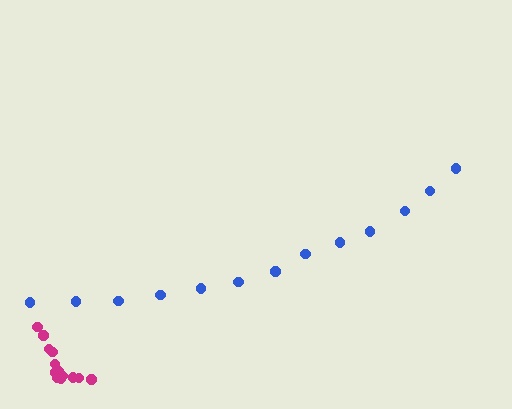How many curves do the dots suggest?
There are 2 distinct paths.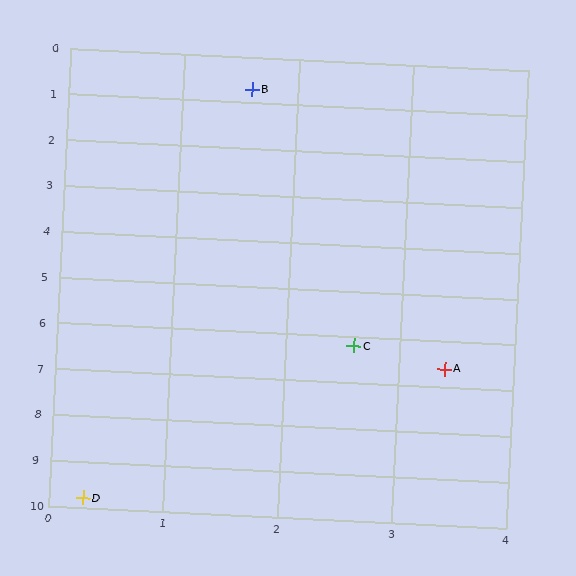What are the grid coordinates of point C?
Point C is at approximately (2.6, 6.2).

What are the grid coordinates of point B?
Point B is at approximately (1.6, 0.7).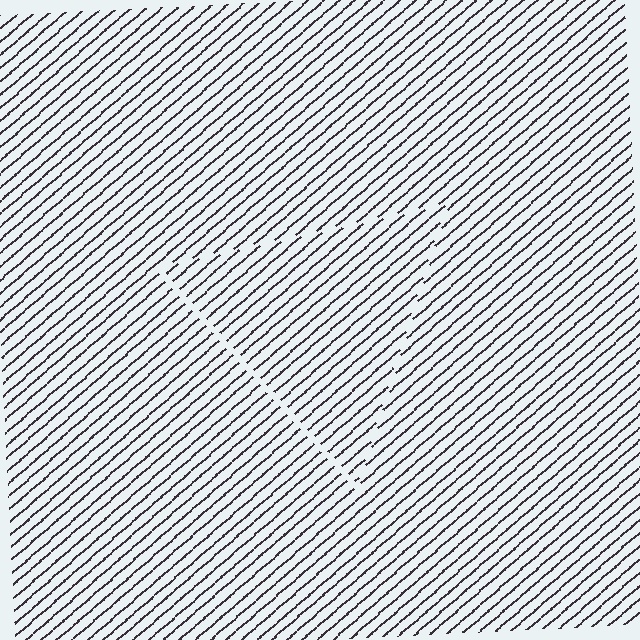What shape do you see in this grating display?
An illusory triangle. The interior of the shape contains the same grating, shifted by half a period — the contour is defined by the phase discontinuity where line-ends from the inner and outer gratings abut.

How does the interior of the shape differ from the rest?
The interior of the shape contains the same grating, shifted by half a period — the contour is defined by the phase discontinuity where line-ends from the inner and outer gratings abut.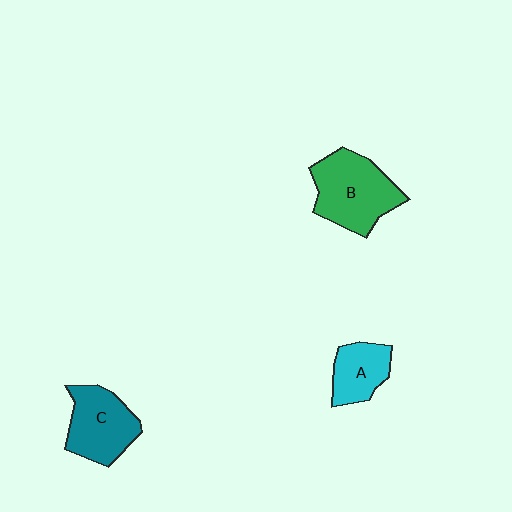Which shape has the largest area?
Shape B (green).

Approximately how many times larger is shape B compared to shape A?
Approximately 1.8 times.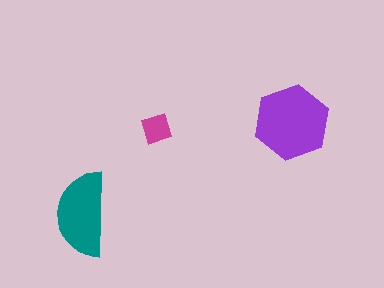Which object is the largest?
The purple hexagon.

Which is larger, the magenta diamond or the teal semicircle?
The teal semicircle.